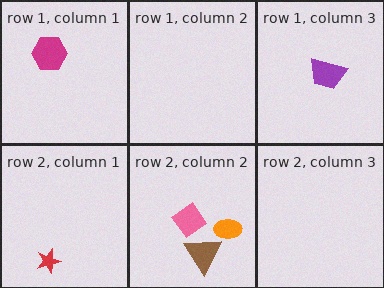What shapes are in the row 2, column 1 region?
The red star.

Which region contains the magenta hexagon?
The row 1, column 1 region.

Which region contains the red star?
The row 2, column 1 region.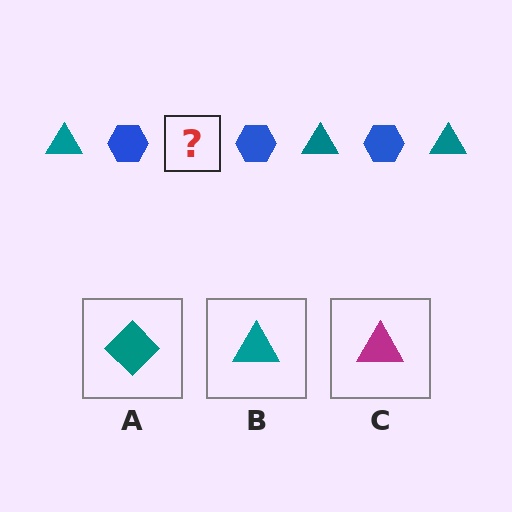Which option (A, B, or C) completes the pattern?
B.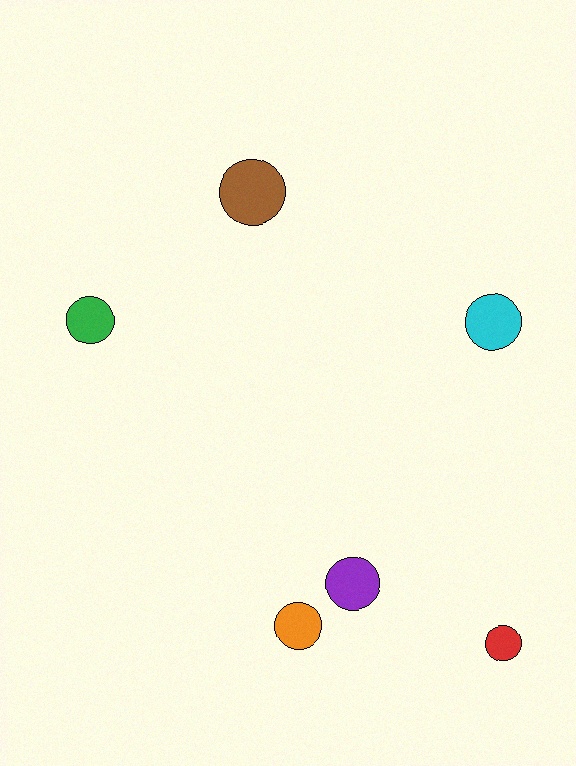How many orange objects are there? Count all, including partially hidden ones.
There is 1 orange object.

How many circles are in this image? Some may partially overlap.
There are 6 circles.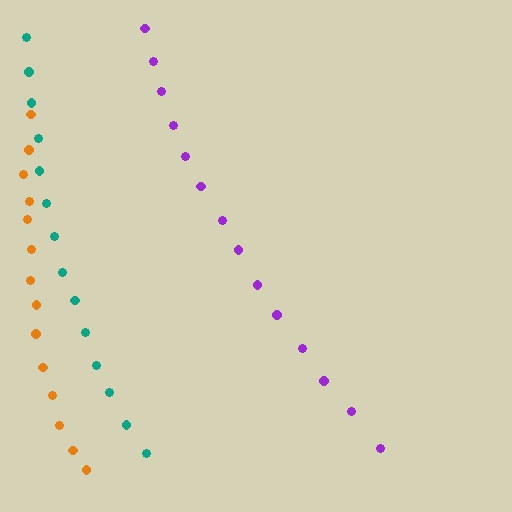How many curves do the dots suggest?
There are 3 distinct paths.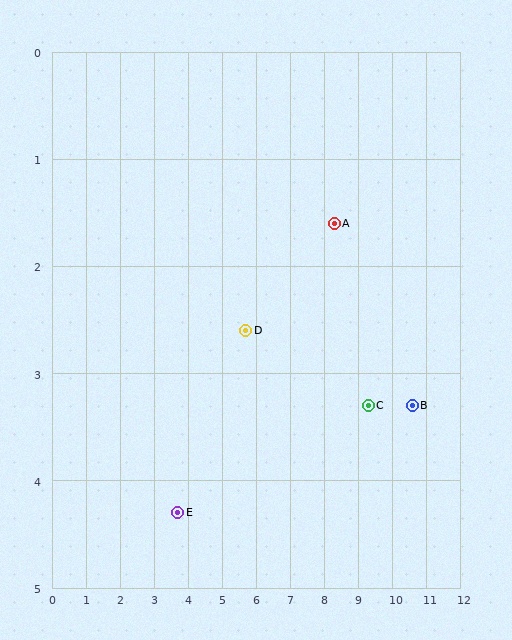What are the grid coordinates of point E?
Point E is at approximately (3.7, 4.3).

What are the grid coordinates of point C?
Point C is at approximately (9.3, 3.3).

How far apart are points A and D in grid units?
Points A and D are about 2.8 grid units apart.